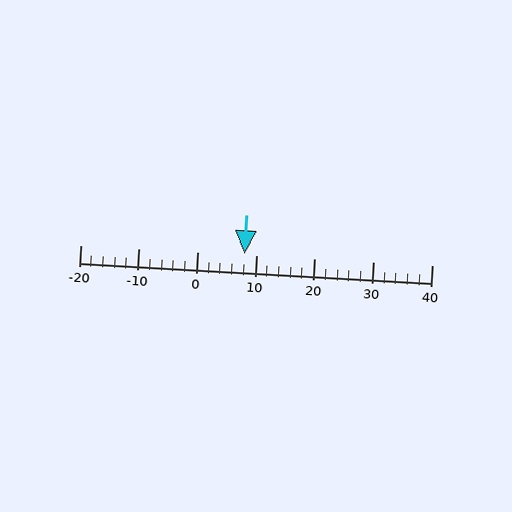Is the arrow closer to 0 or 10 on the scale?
The arrow is closer to 10.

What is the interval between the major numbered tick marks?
The major tick marks are spaced 10 units apart.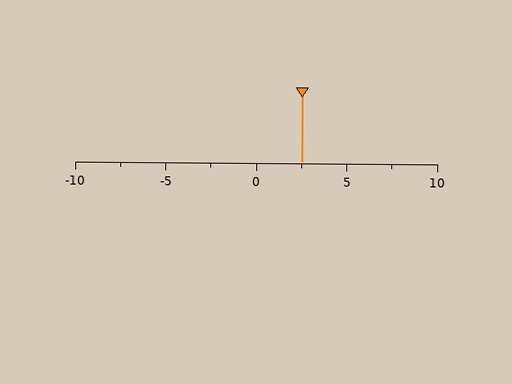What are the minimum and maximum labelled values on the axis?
The axis runs from -10 to 10.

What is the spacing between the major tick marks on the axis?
The major ticks are spaced 5 apart.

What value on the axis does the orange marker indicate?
The marker indicates approximately 2.5.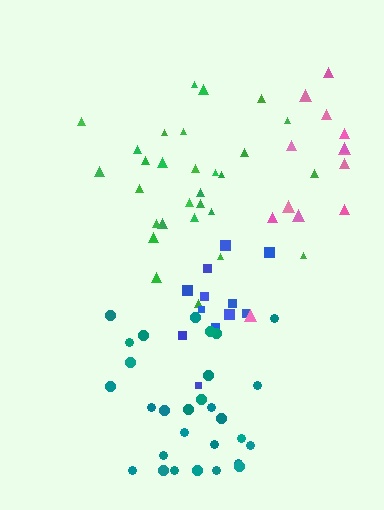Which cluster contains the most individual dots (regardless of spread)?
Green (29).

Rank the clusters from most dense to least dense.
blue, teal, green, pink.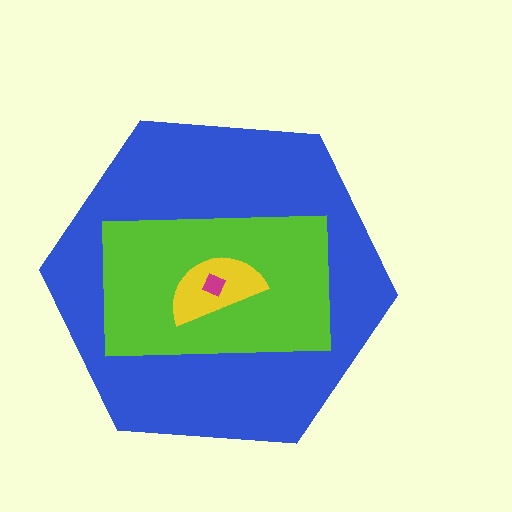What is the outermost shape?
The blue hexagon.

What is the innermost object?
The magenta diamond.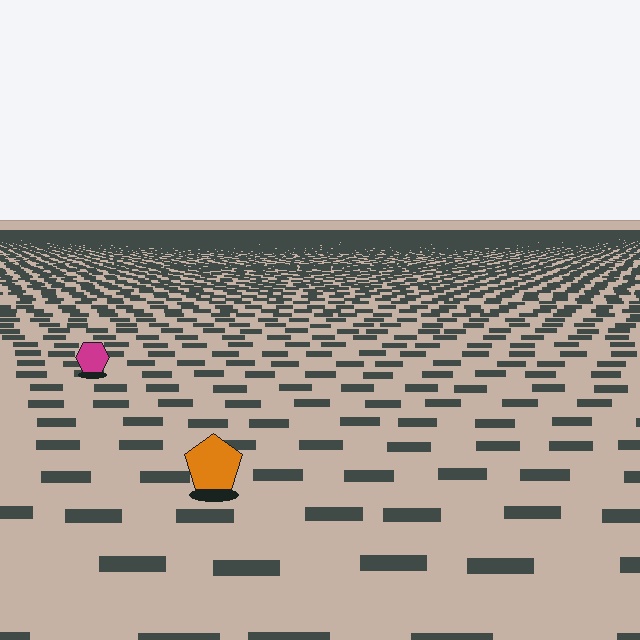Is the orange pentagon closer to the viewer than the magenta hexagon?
Yes. The orange pentagon is closer — you can tell from the texture gradient: the ground texture is coarser near it.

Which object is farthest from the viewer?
The magenta hexagon is farthest from the viewer. It appears smaller and the ground texture around it is denser.